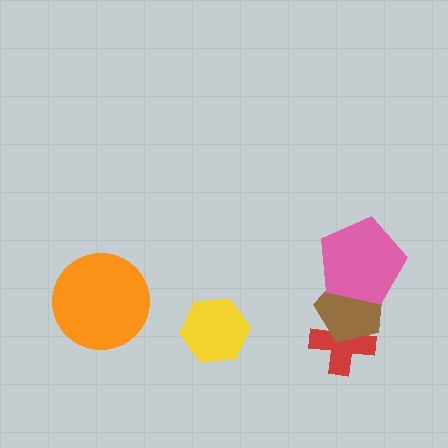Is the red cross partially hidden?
Yes, it is partially covered by another shape.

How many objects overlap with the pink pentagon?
1 object overlaps with the pink pentagon.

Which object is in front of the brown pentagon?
The pink pentagon is in front of the brown pentagon.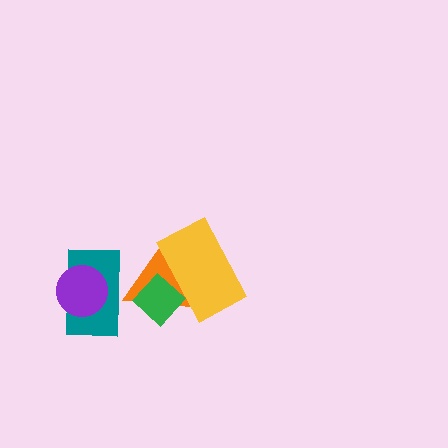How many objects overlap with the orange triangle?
3 objects overlap with the orange triangle.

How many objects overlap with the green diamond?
2 objects overlap with the green diamond.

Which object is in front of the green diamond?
The yellow rectangle is in front of the green diamond.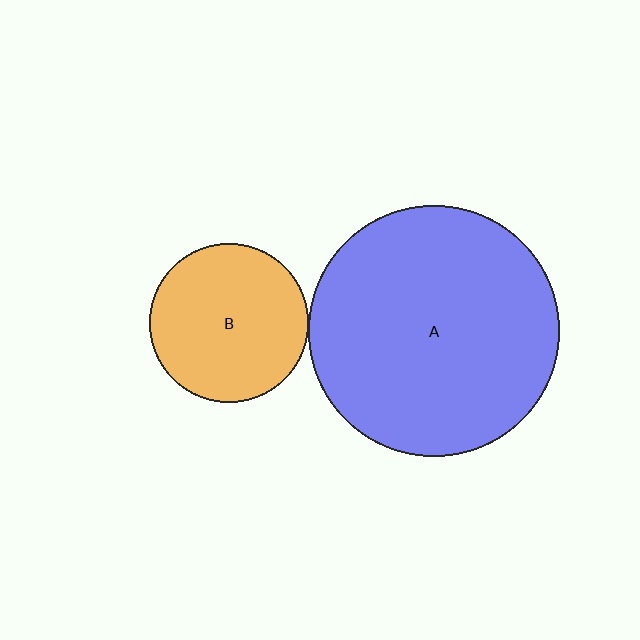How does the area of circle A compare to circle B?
Approximately 2.5 times.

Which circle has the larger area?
Circle A (blue).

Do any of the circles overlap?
No, none of the circles overlap.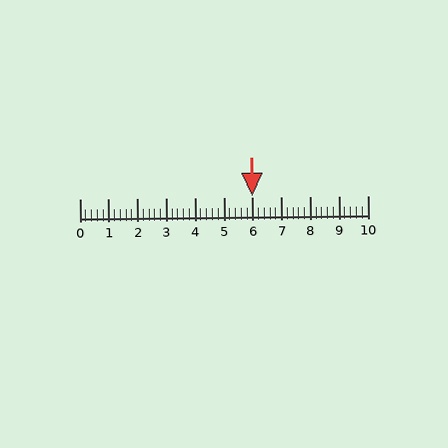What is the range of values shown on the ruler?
The ruler shows values from 0 to 10.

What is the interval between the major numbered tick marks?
The major tick marks are spaced 1 units apart.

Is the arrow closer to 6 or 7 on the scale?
The arrow is closer to 6.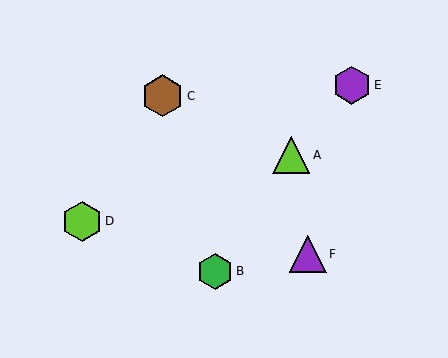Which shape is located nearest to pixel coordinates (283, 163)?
The lime triangle (labeled A) at (291, 155) is nearest to that location.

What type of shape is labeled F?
Shape F is a purple triangle.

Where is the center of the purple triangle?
The center of the purple triangle is at (308, 254).